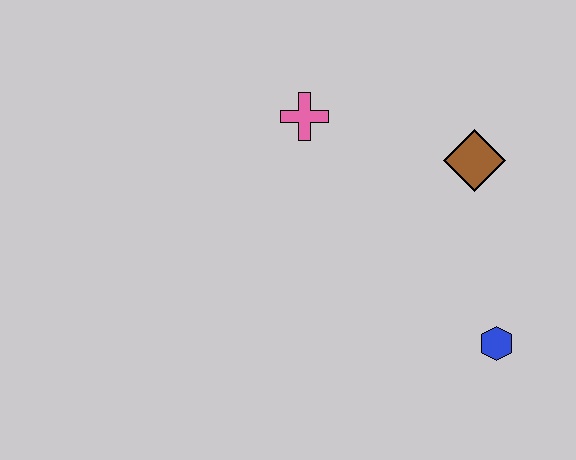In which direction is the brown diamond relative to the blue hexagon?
The brown diamond is above the blue hexagon.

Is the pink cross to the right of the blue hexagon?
No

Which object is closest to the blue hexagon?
The brown diamond is closest to the blue hexagon.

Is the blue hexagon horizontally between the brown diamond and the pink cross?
No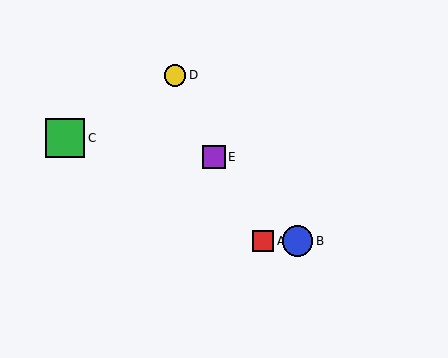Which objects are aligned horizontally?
Objects A, B are aligned horizontally.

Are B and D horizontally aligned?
No, B is at y≈241 and D is at y≈75.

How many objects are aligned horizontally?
2 objects (A, B) are aligned horizontally.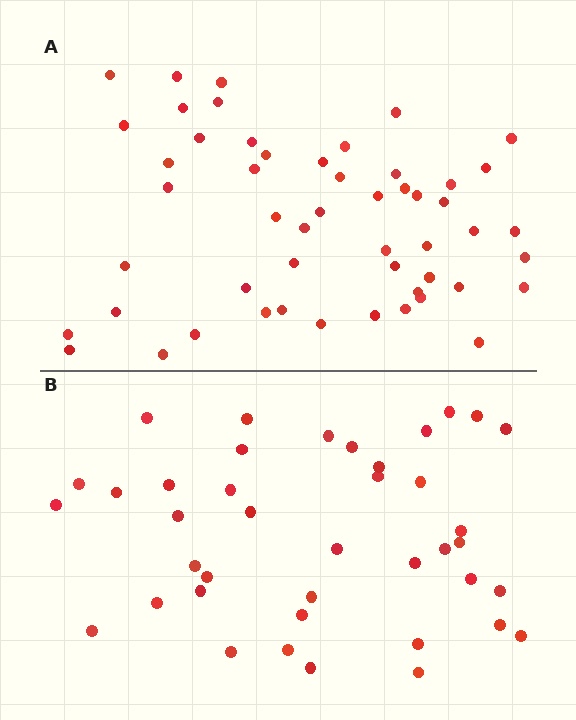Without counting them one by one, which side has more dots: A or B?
Region A (the top region) has more dots.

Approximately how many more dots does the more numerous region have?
Region A has roughly 12 or so more dots than region B.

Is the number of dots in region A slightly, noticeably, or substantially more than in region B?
Region A has noticeably more, but not dramatically so. The ratio is roughly 1.3 to 1.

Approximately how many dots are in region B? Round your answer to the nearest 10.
About 40 dots.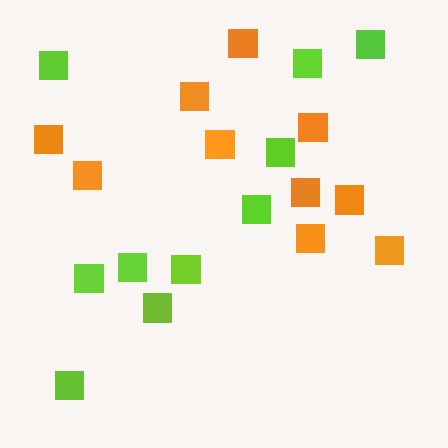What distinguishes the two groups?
There are 2 groups: one group of orange squares (10) and one group of lime squares (10).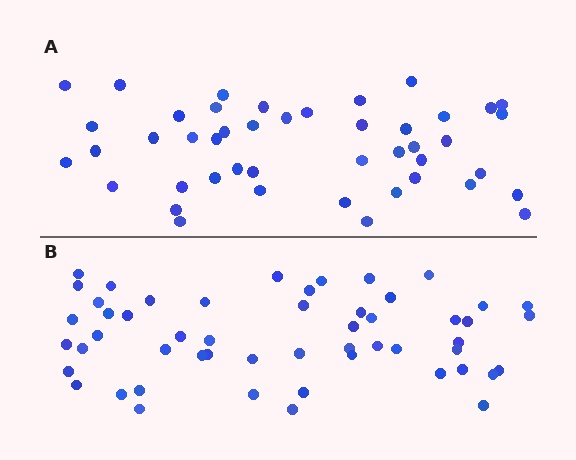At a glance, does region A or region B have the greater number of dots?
Region B (the bottom region) has more dots.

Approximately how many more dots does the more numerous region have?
Region B has roughly 8 or so more dots than region A.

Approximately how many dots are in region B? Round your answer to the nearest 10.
About 50 dots. (The exact count is 53, which rounds to 50.)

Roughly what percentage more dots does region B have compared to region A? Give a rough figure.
About 20% more.